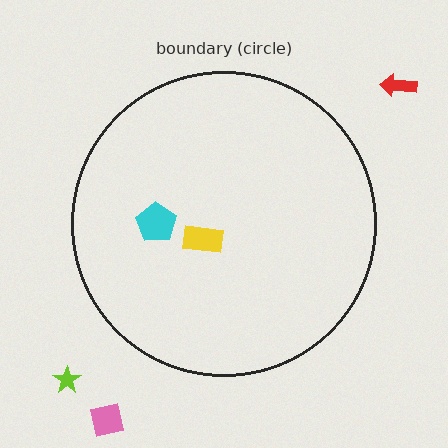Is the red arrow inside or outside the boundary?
Outside.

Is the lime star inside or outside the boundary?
Outside.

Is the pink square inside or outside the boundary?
Outside.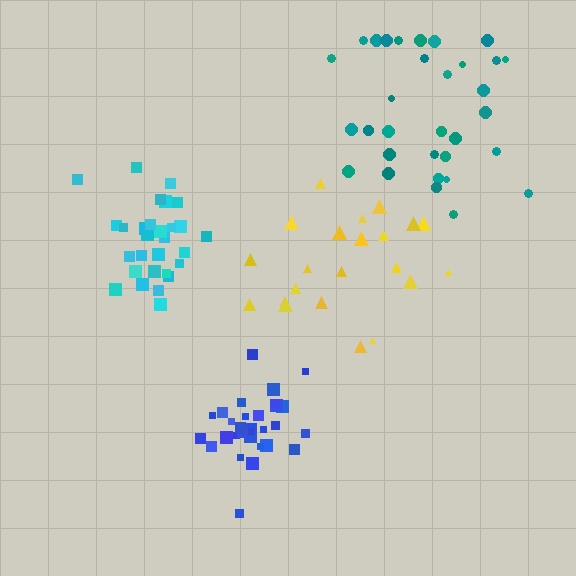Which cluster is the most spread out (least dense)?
Yellow.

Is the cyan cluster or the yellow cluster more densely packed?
Cyan.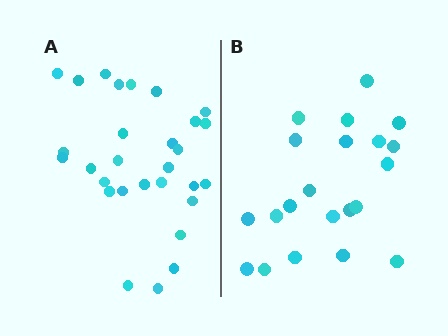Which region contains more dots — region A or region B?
Region A (the left region) has more dots.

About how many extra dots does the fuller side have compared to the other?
Region A has roughly 8 or so more dots than region B.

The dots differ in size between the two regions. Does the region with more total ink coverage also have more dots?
No. Region B has more total ink coverage because its dots are larger, but region A actually contains more individual dots. Total area can be misleading — the number of items is what matters here.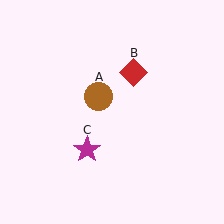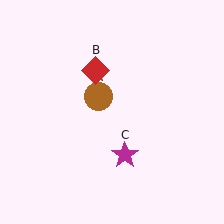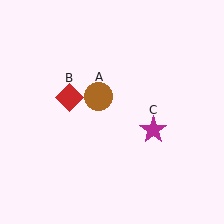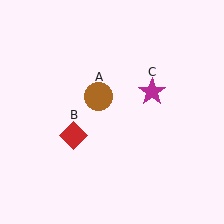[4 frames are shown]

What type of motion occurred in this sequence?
The red diamond (object B), magenta star (object C) rotated counterclockwise around the center of the scene.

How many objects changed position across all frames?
2 objects changed position: red diamond (object B), magenta star (object C).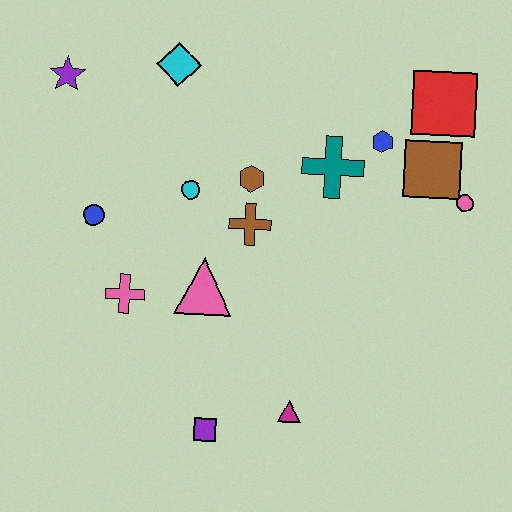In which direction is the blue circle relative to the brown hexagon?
The blue circle is to the left of the brown hexagon.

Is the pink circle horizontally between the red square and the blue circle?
No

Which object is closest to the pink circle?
The brown square is closest to the pink circle.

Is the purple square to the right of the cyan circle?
Yes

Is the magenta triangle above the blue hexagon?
No